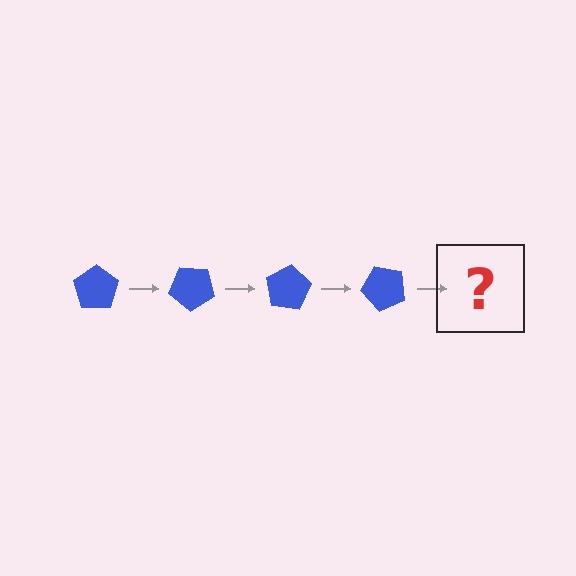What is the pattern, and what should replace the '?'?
The pattern is that the pentagon rotates 40 degrees each step. The '?' should be a blue pentagon rotated 160 degrees.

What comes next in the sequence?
The next element should be a blue pentagon rotated 160 degrees.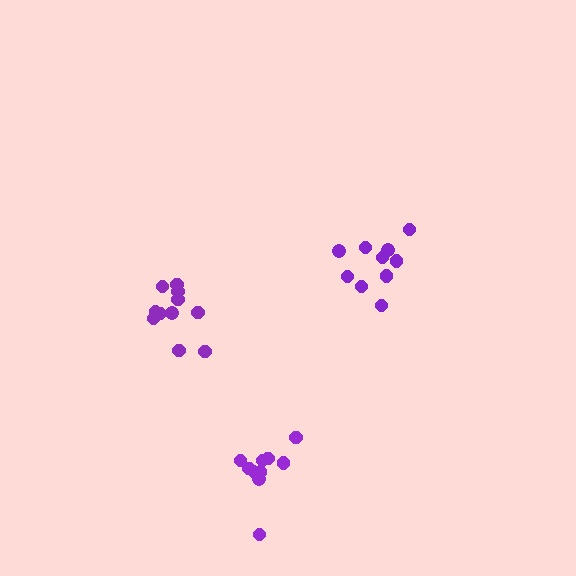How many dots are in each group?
Group 1: 11 dots, Group 2: 10 dots, Group 3: 10 dots (31 total).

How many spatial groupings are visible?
There are 3 spatial groupings.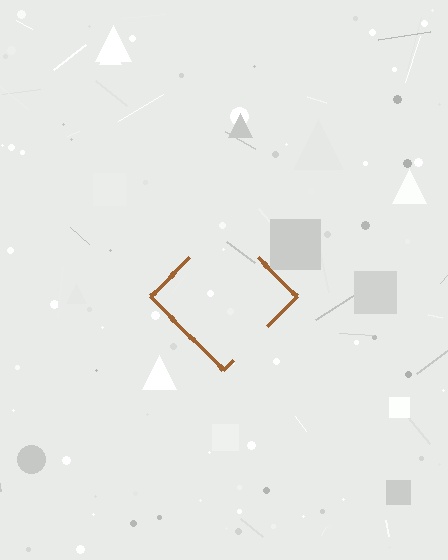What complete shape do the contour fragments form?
The contour fragments form a diamond.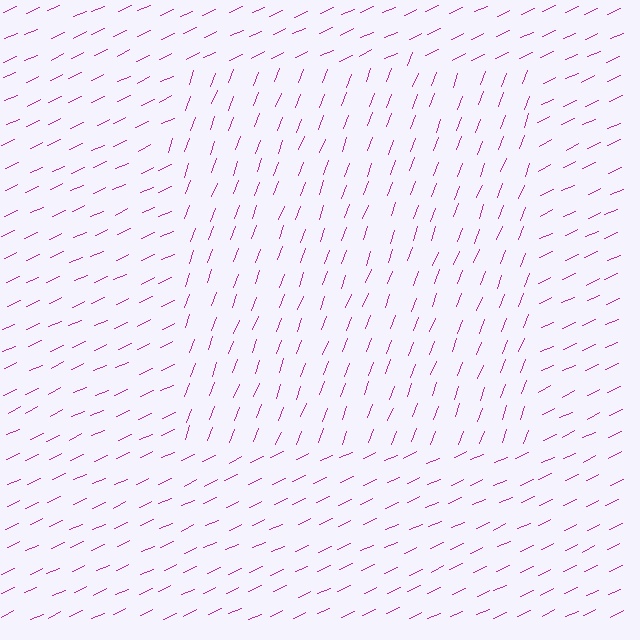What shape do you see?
I see a rectangle.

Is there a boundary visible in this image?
Yes, there is a texture boundary formed by a change in line orientation.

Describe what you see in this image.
The image is filled with small magenta line segments. A rectangle region in the image has lines oriented differently from the surrounding lines, creating a visible texture boundary.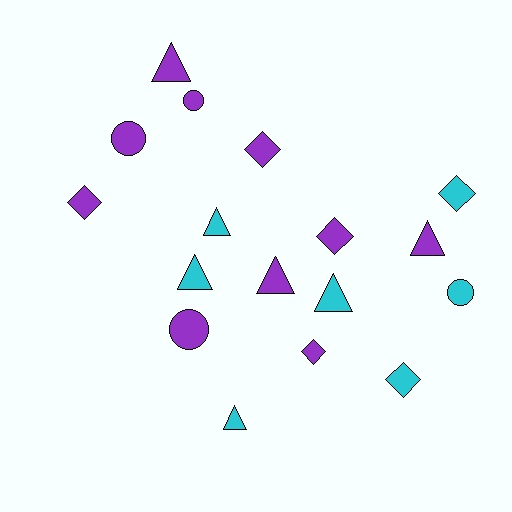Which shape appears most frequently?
Triangle, with 7 objects.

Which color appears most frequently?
Purple, with 10 objects.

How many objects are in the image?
There are 17 objects.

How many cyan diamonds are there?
There are 2 cyan diamonds.